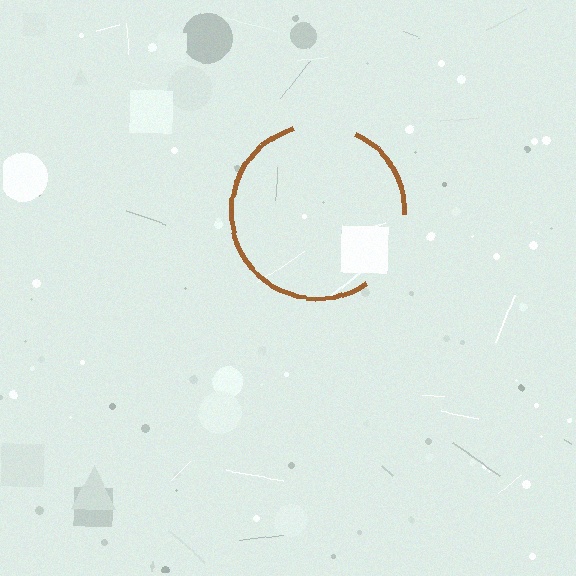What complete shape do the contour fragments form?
The contour fragments form a circle.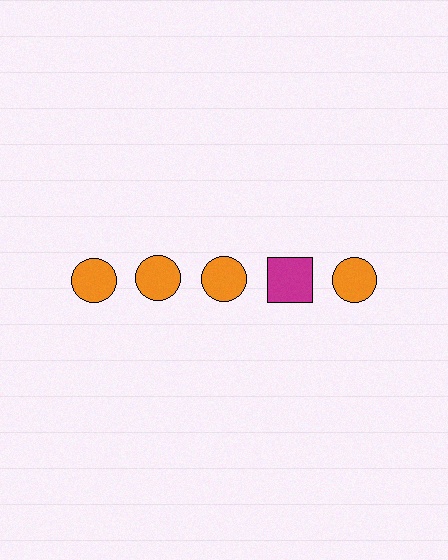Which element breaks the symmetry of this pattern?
The magenta square in the top row, second from right column breaks the symmetry. All other shapes are orange circles.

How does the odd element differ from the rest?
It differs in both color (magenta instead of orange) and shape (square instead of circle).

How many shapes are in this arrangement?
There are 5 shapes arranged in a grid pattern.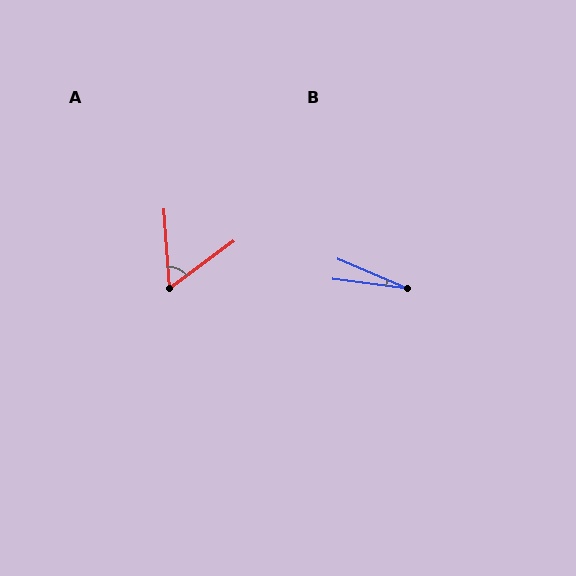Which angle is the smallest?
B, at approximately 16 degrees.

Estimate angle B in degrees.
Approximately 16 degrees.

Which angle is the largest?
A, at approximately 58 degrees.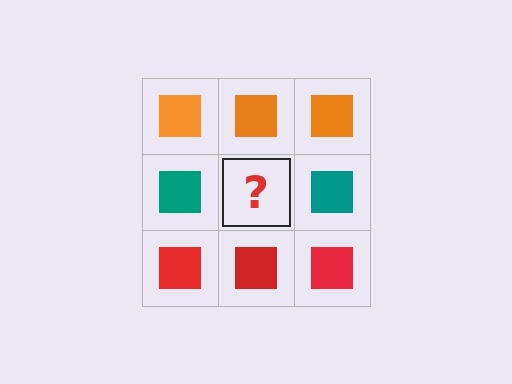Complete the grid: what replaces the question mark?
The question mark should be replaced with a teal square.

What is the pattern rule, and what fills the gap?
The rule is that each row has a consistent color. The gap should be filled with a teal square.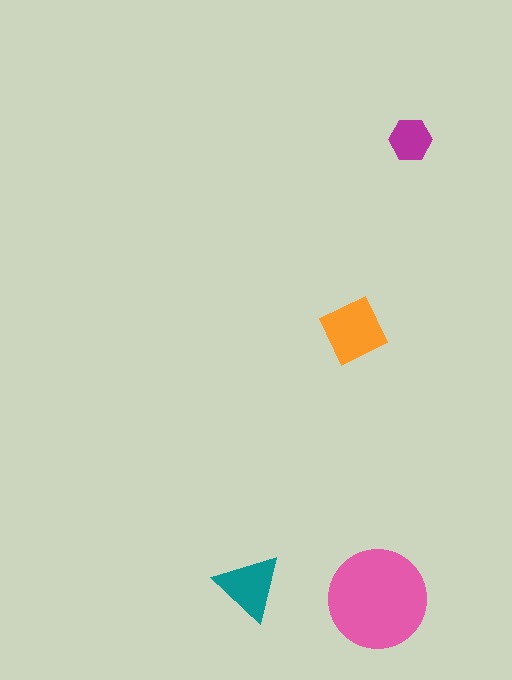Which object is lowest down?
The pink circle is bottommost.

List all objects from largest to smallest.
The pink circle, the orange diamond, the teal triangle, the magenta hexagon.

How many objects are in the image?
There are 4 objects in the image.